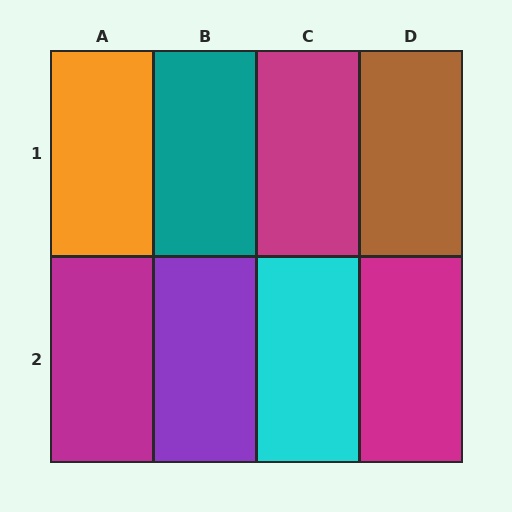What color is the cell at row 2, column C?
Cyan.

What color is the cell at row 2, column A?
Magenta.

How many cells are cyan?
1 cell is cyan.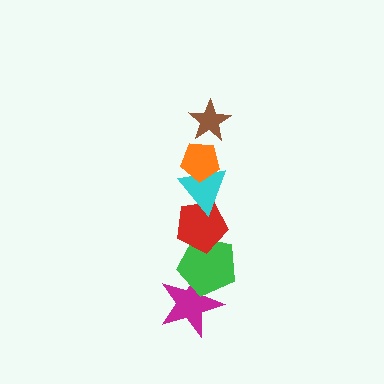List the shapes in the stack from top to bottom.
From top to bottom: the brown star, the orange pentagon, the cyan triangle, the red pentagon, the green pentagon, the magenta star.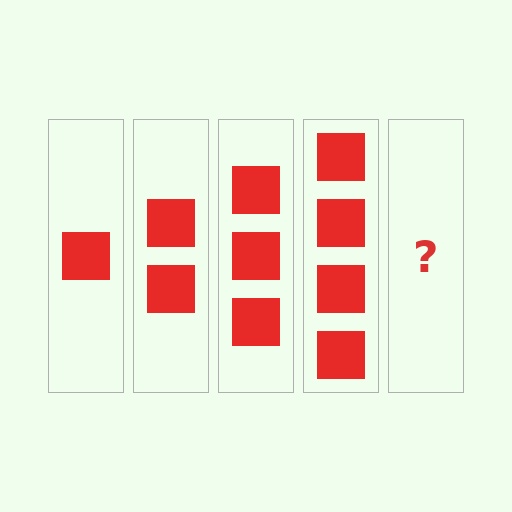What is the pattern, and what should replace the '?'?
The pattern is that each step adds one more square. The '?' should be 5 squares.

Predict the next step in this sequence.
The next step is 5 squares.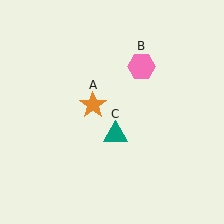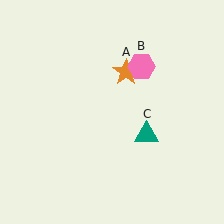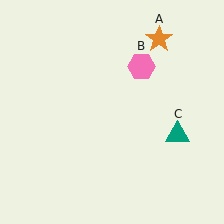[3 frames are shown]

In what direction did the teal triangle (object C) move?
The teal triangle (object C) moved right.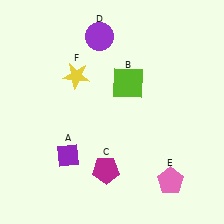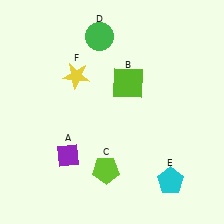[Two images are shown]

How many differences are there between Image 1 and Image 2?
There are 3 differences between the two images.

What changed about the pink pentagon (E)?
In Image 1, E is pink. In Image 2, it changed to cyan.